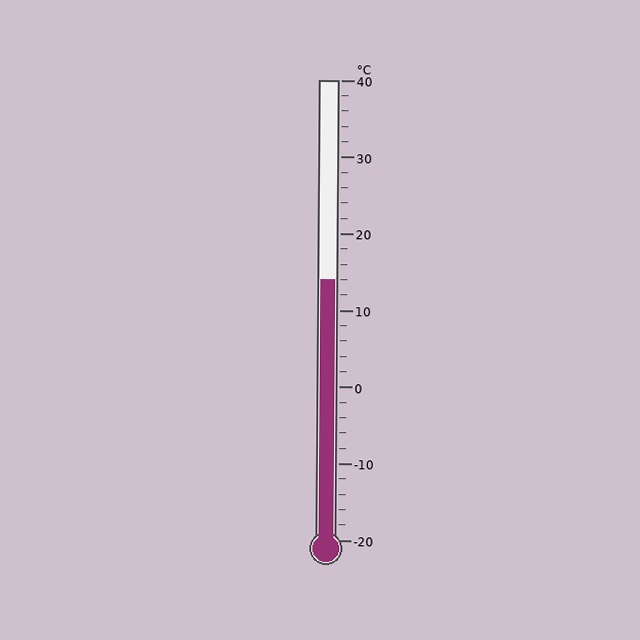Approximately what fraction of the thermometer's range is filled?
The thermometer is filled to approximately 55% of its range.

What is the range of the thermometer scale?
The thermometer scale ranges from -20°C to 40°C.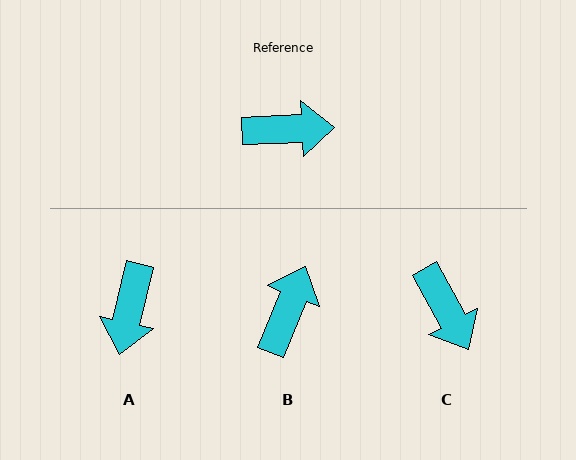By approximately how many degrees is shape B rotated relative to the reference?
Approximately 66 degrees counter-clockwise.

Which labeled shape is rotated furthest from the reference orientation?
A, about 105 degrees away.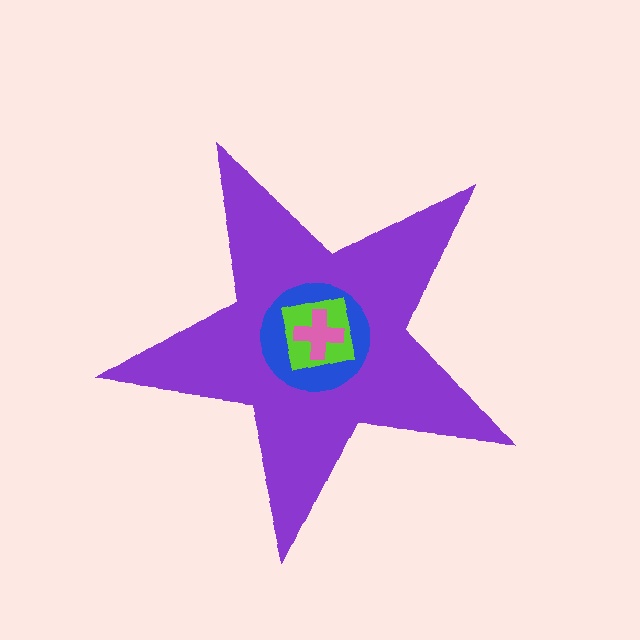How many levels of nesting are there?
4.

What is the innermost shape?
The pink cross.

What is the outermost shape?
The purple star.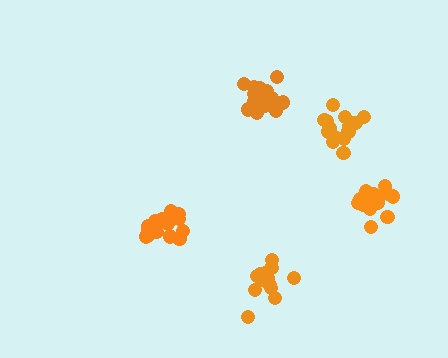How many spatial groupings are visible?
There are 5 spatial groupings.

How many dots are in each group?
Group 1: 18 dots, Group 2: 15 dots, Group 3: 18 dots, Group 4: 17 dots, Group 5: 16 dots (84 total).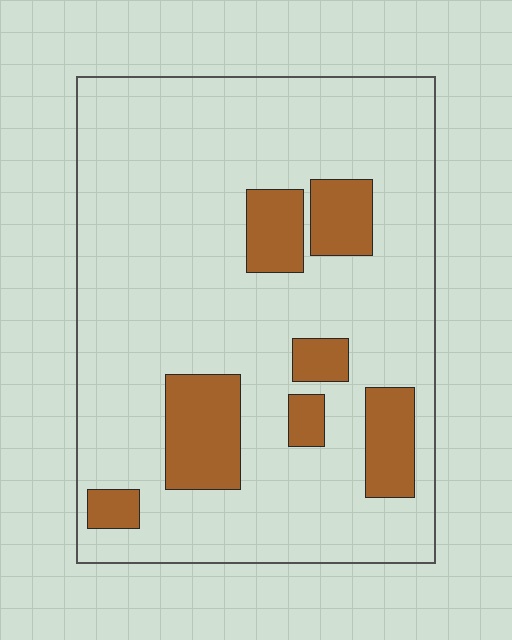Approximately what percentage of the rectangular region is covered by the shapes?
Approximately 15%.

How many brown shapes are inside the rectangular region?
7.